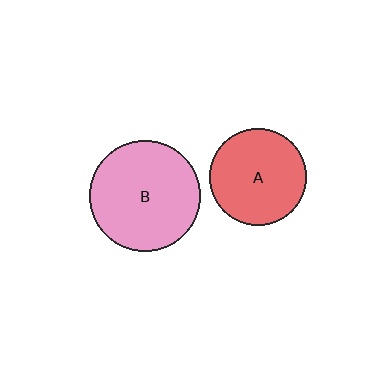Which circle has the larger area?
Circle B (pink).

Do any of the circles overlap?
No, none of the circles overlap.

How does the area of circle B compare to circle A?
Approximately 1.3 times.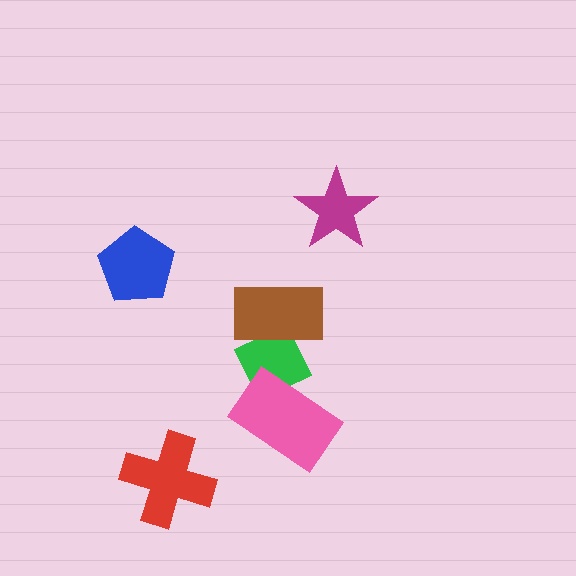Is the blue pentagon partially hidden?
No, no other shape covers it.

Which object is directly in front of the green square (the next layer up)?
The pink rectangle is directly in front of the green square.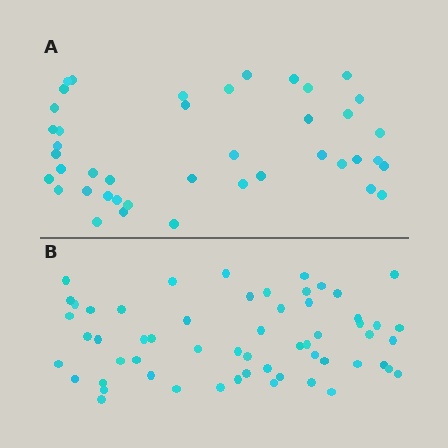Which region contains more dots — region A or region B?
Region B (the bottom region) has more dots.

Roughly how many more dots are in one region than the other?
Region B has approximately 15 more dots than region A.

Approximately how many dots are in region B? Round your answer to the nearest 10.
About 60 dots. (The exact count is 58, which rounds to 60.)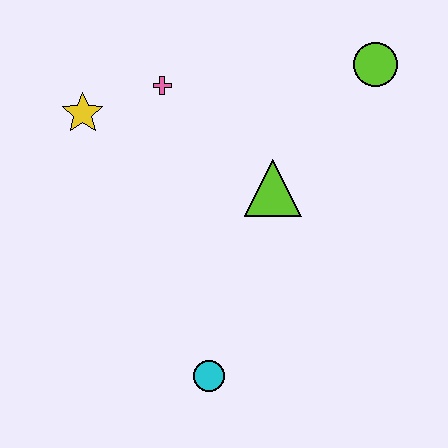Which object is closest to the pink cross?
The yellow star is closest to the pink cross.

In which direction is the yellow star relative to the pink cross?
The yellow star is to the left of the pink cross.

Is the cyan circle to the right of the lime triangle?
No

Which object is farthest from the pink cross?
The cyan circle is farthest from the pink cross.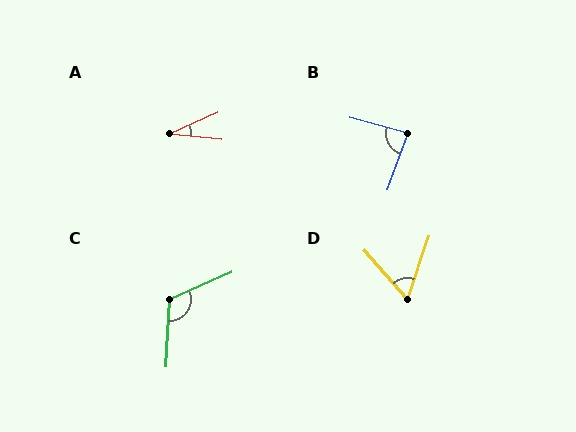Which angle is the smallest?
A, at approximately 30 degrees.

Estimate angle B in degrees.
Approximately 85 degrees.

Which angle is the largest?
C, at approximately 117 degrees.